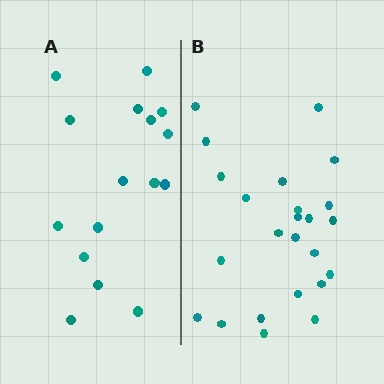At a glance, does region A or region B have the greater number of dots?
Region B (the right region) has more dots.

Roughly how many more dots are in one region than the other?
Region B has roughly 8 or so more dots than region A.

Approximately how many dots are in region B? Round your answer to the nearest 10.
About 20 dots. (The exact count is 24, which rounds to 20.)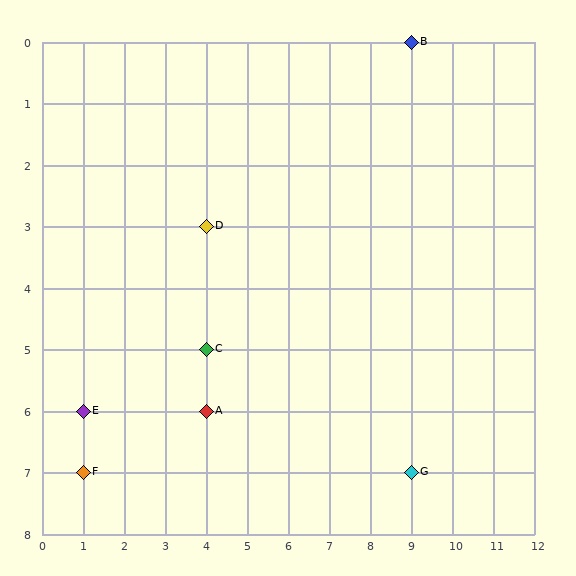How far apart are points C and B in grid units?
Points C and B are 5 columns and 5 rows apart (about 7.1 grid units diagonally).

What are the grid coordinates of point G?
Point G is at grid coordinates (9, 7).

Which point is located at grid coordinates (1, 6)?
Point E is at (1, 6).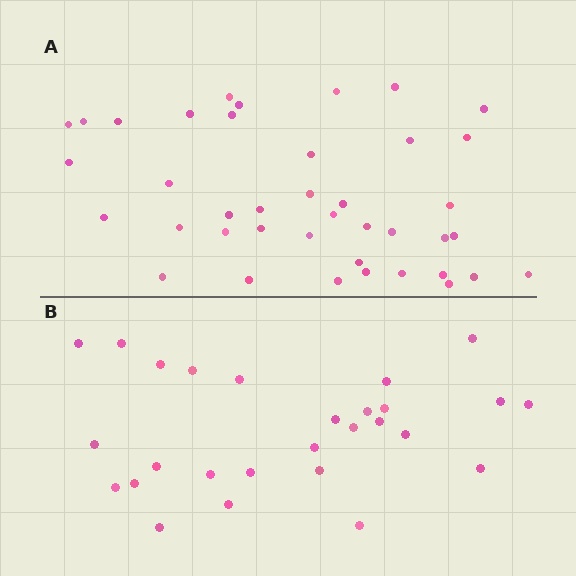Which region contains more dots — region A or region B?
Region A (the top region) has more dots.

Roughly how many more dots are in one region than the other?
Region A has approximately 15 more dots than region B.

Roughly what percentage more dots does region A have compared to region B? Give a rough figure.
About 50% more.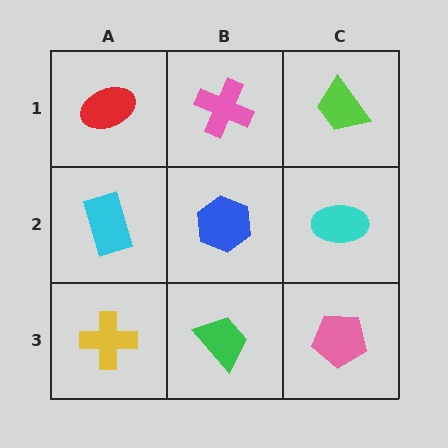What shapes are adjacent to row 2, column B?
A pink cross (row 1, column B), a green trapezoid (row 3, column B), a cyan rectangle (row 2, column A), a cyan ellipse (row 2, column C).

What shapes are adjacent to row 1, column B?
A blue hexagon (row 2, column B), a red ellipse (row 1, column A), a lime trapezoid (row 1, column C).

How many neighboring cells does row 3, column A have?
2.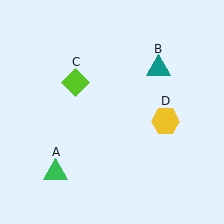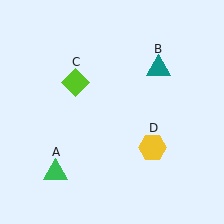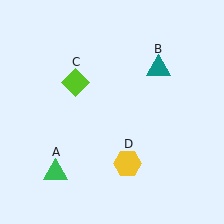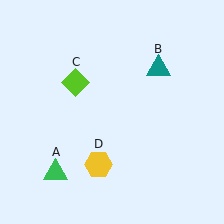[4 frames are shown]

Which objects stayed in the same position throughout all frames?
Green triangle (object A) and teal triangle (object B) and lime diamond (object C) remained stationary.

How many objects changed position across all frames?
1 object changed position: yellow hexagon (object D).